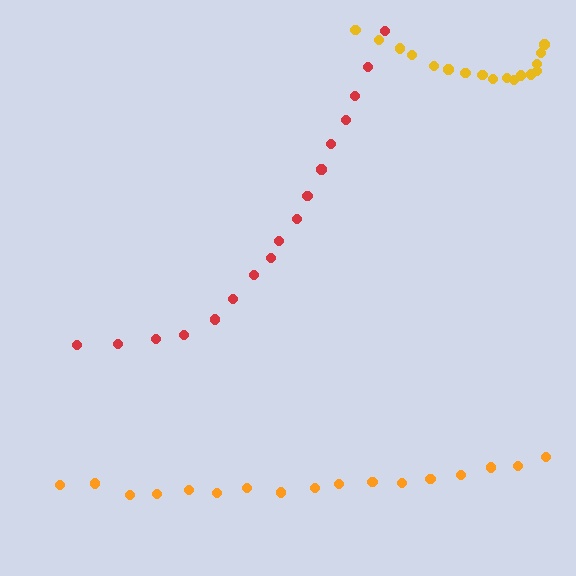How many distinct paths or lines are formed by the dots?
There are 3 distinct paths.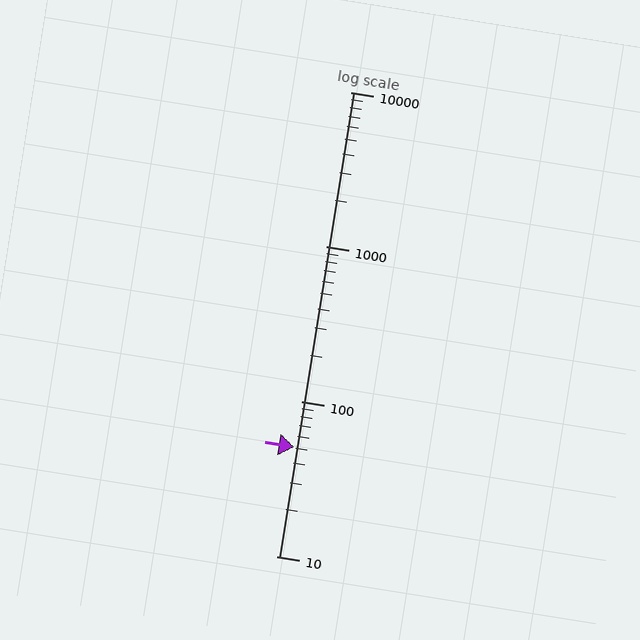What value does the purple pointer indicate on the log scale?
The pointer indicates approximately 51.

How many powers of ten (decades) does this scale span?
The scale spans 3 decades, from 10 to 10000.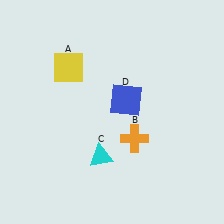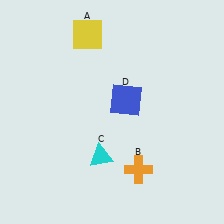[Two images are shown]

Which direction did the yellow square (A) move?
The yellow square (A) moved up.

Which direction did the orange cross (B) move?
The orange cross (B) moved down.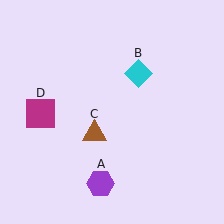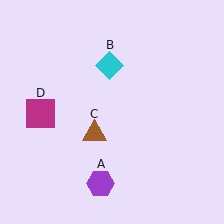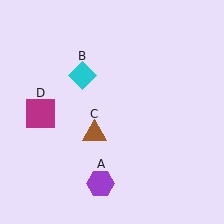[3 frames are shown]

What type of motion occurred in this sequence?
The cyan diamond (object B) rotated counterclockwise around the center of the scene.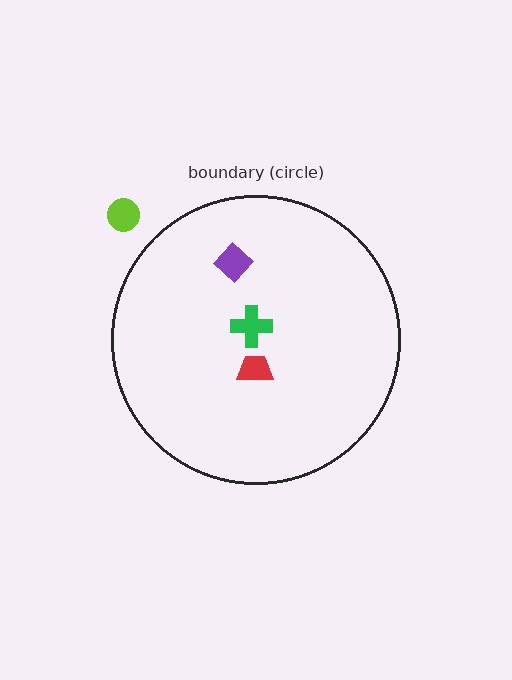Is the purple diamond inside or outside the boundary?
Inside.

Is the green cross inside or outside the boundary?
Inside.